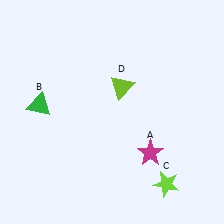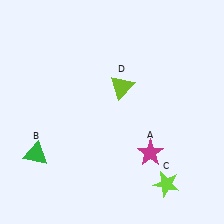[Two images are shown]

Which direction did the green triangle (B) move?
The green triangle (B) moved down.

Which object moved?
The green triangle (B) moved down.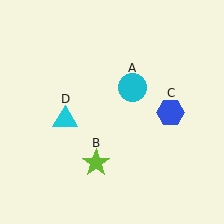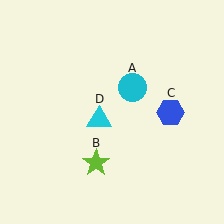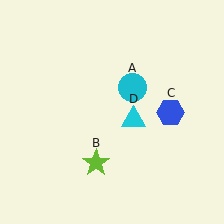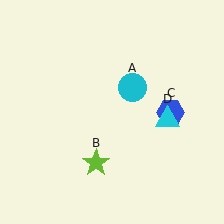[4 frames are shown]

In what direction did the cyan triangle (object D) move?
The cyan triangle (object D) moved right.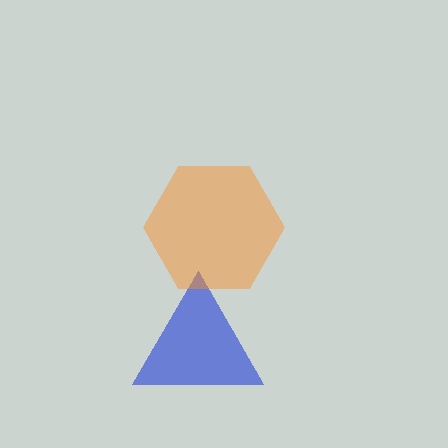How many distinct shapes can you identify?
There are 2 distinct shapes: a blue triangle, an orange hexagon.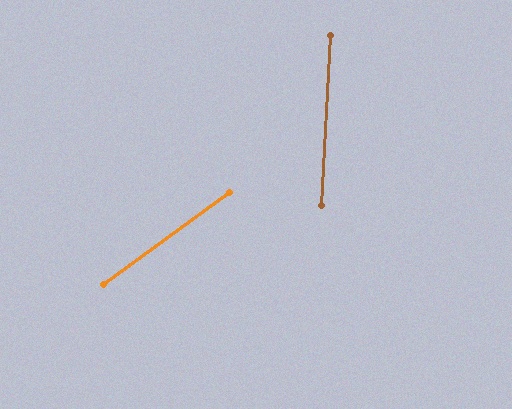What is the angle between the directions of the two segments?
Approximately 51 degrees.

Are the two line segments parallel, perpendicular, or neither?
Neither parallel nor perpendicular — they differ by about 51°.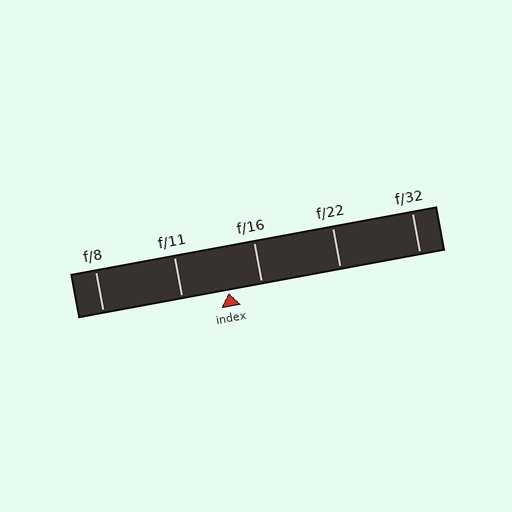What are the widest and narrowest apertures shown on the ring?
The widest aperture shown is f/8 and the narrowest is f/32.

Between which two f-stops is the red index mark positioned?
The index mark is between f/11 and f/16.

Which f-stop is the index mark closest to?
The index mark is closest to f/16.